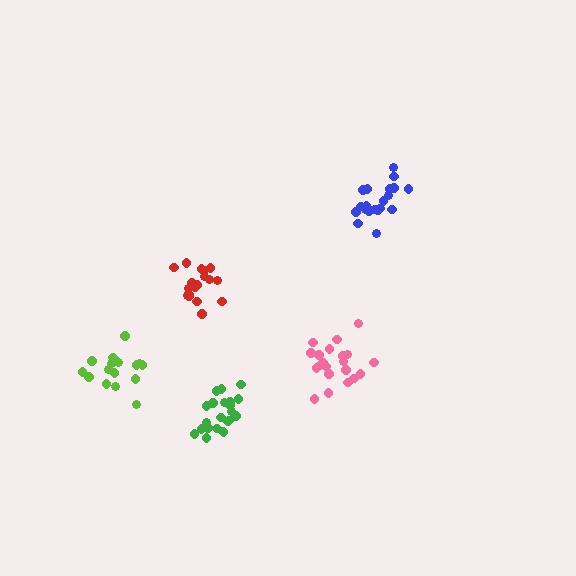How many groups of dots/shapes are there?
There are 5 groups.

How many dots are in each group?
Group 1: 20 dots, Group 2: 18 dots, Group 3: 17 dots, Group 4: 21 dots, Group 5: 21 dots (97 total).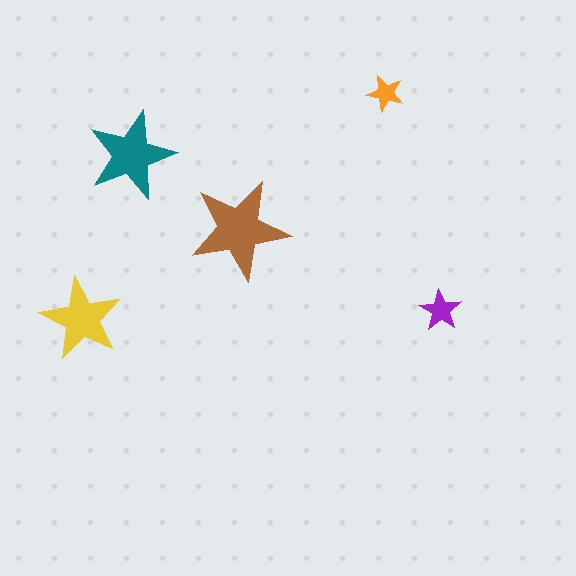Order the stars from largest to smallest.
the brown one, the teal one, the yellow one, the purple one, the orange one.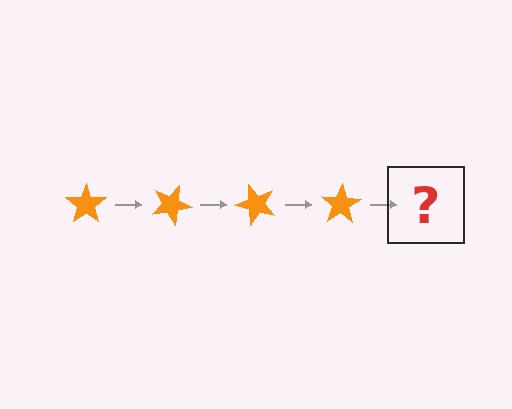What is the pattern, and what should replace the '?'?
The pattern is that the star rotates 25 degrees each step. The '?' should be an orange star rotated 100 degrees.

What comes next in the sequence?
The next element should be an orange star rotated 100 degrees.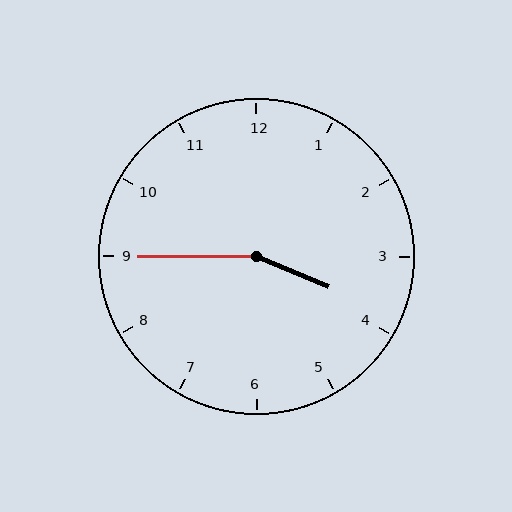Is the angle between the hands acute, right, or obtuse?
It is obtuse.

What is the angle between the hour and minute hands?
Approximately 158 degrees.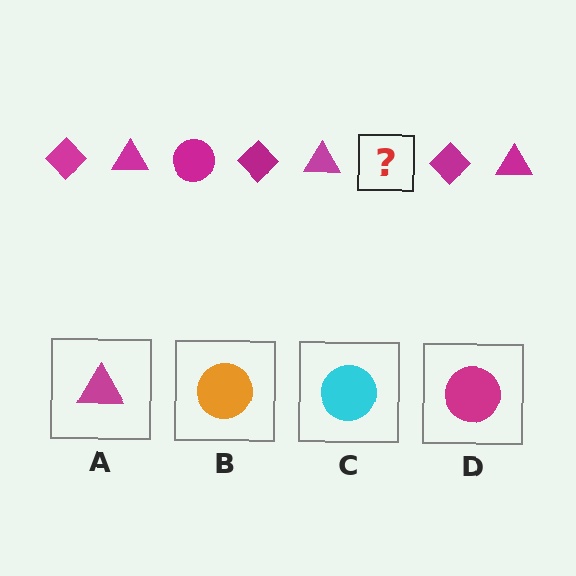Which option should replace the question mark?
Option D.